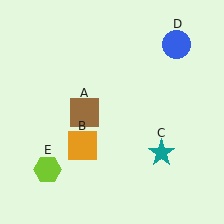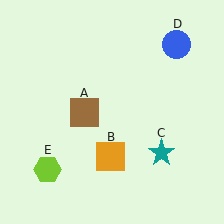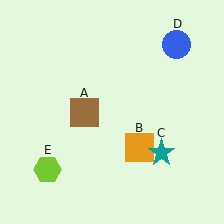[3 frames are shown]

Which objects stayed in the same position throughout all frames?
Brown square (object A) and teal star (object C) and blue circle (object D) and lime hexagon (object E) remained stationary.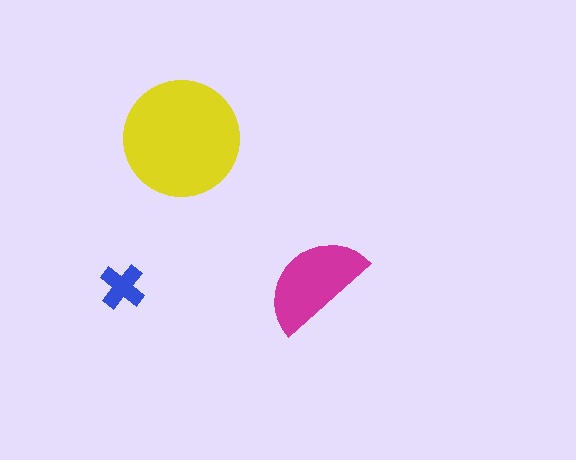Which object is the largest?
The yellow circle.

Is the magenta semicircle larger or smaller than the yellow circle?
Smaller.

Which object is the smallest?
The blue cross.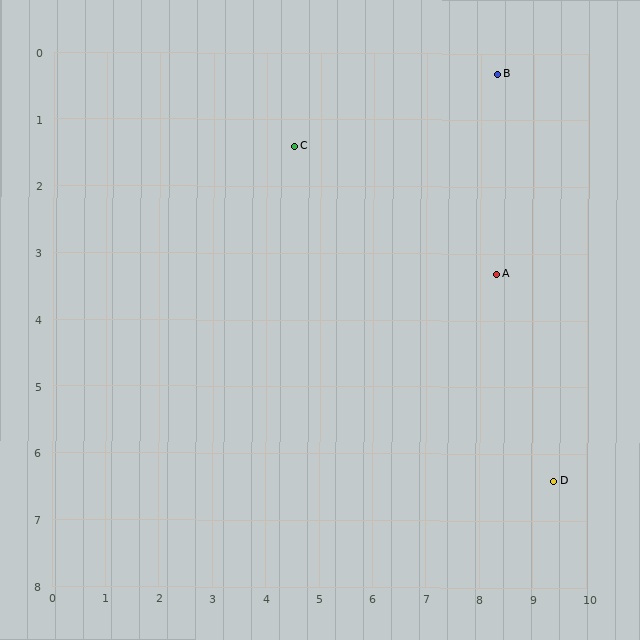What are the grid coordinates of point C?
Point C is at approximately (4.5, 1.4).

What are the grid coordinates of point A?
Point A is at approximately (8.3, 3.3).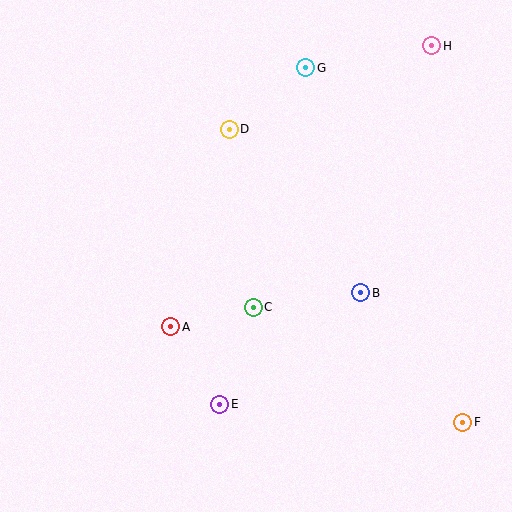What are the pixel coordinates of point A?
Point A is at (171, 327).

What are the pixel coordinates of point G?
Point G is at (306, 68).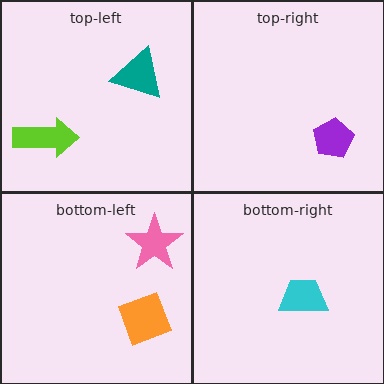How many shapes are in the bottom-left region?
2.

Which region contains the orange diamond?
The bottom-left region.